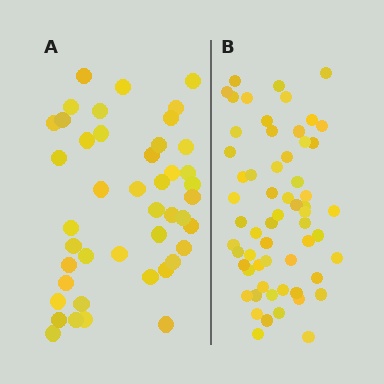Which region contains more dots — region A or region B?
Region B (the right region) has more dots.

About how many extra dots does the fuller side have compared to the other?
Region B has approximately 15 more dots than region A.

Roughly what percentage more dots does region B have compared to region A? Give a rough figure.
About 35% more.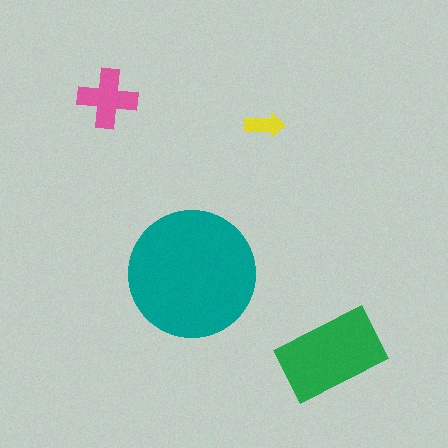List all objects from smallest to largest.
The yellow arrow, the pink cross, the green rectangle, the teal circle.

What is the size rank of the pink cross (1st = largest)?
3rd.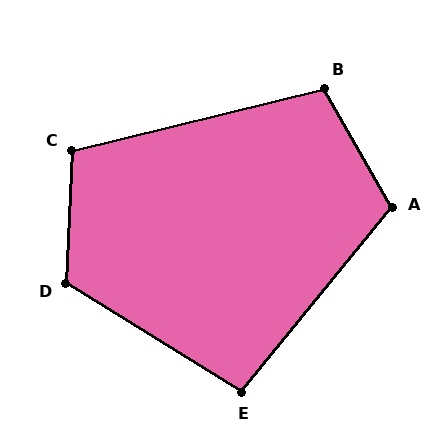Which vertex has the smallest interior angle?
E, at approximately 98 degrees.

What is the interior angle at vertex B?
Approximately 106 degrees (obtuse).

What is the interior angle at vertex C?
Approximately 106 degrees (obtuse).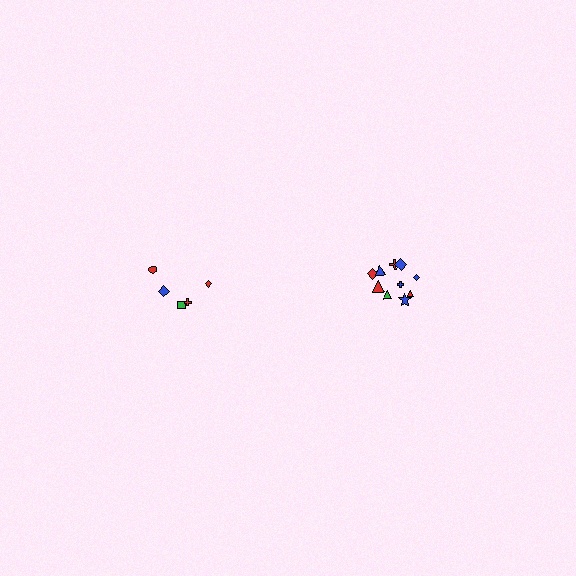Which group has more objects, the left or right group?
The right group.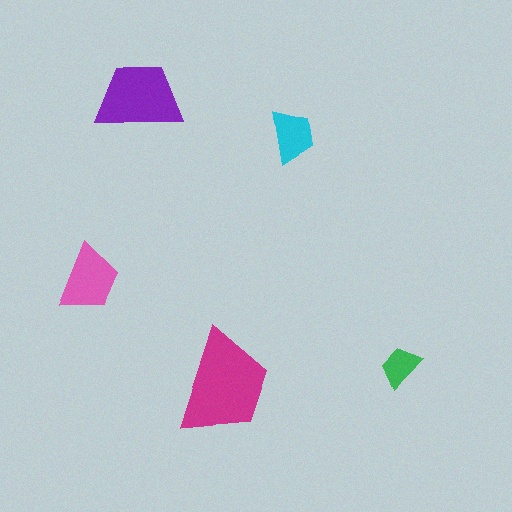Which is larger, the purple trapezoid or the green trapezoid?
The purple one.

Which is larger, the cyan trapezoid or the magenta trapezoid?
The magenta one.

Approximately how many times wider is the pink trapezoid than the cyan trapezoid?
About 1.5 times wider.